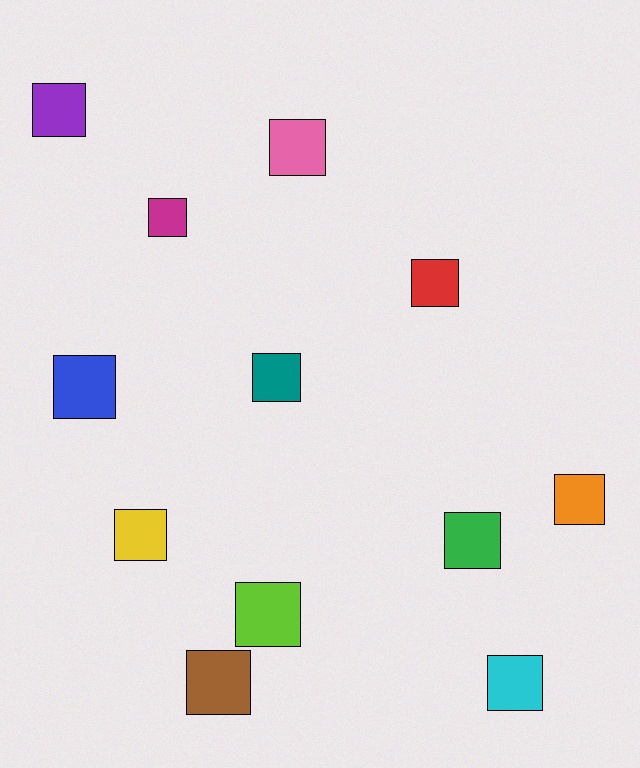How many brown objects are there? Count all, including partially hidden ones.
There is 1 brown object.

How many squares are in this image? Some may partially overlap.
There are 12 squares.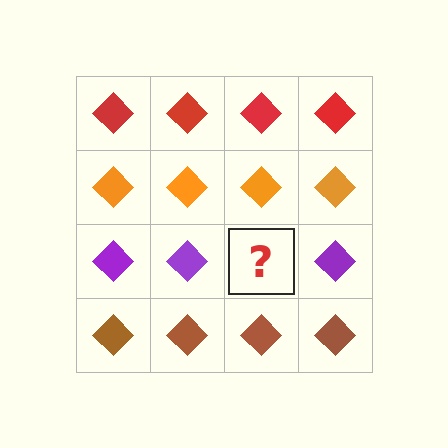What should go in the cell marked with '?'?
The missing cell should contain a purple diamond.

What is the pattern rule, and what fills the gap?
The rule is that each row has a consistent color. The gap should be filled with a purple diamond.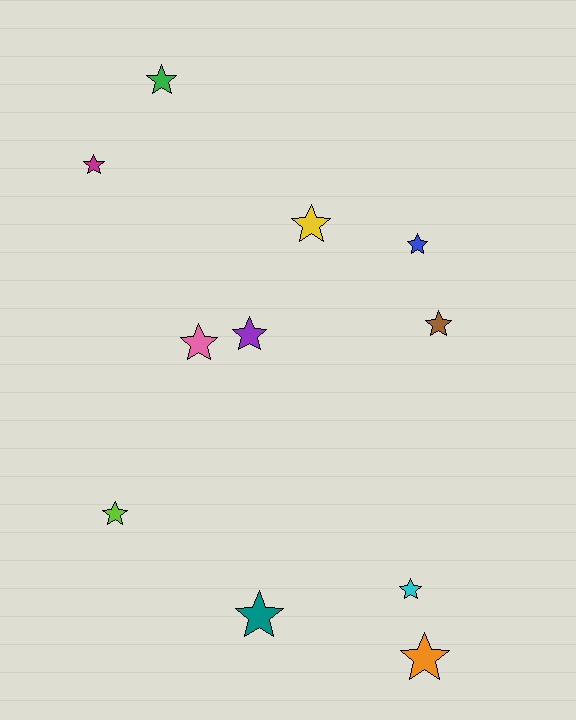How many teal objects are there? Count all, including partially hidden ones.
There is 1 teal object.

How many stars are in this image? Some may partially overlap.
There are 11 stars.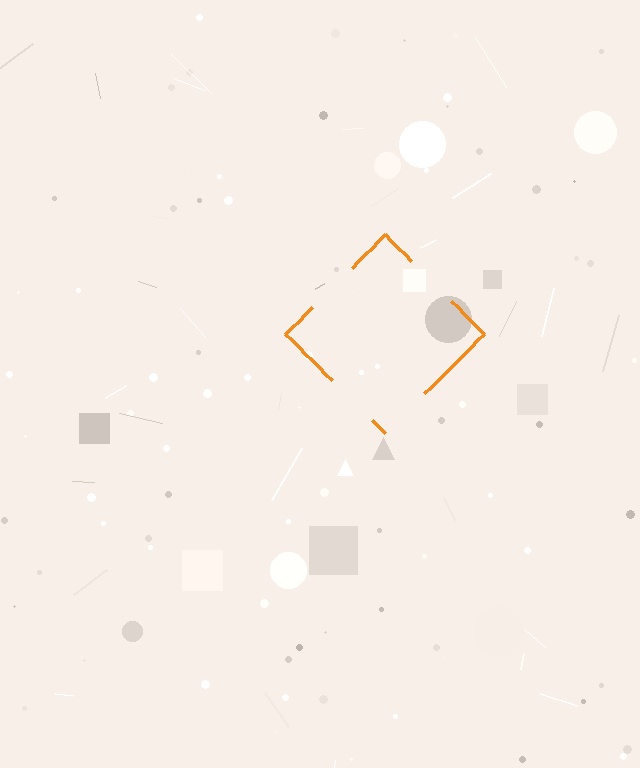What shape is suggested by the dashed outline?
The dashed outline suggests a diamond.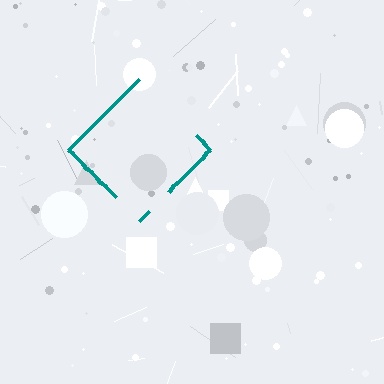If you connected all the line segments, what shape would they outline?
They would outline a diamond.